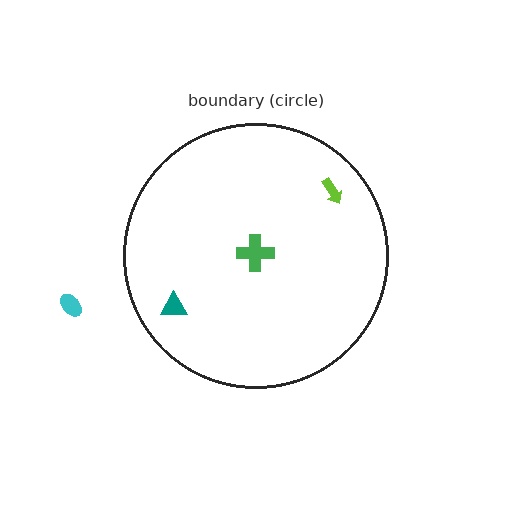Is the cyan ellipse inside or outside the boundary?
Outside.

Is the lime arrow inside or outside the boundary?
Inside.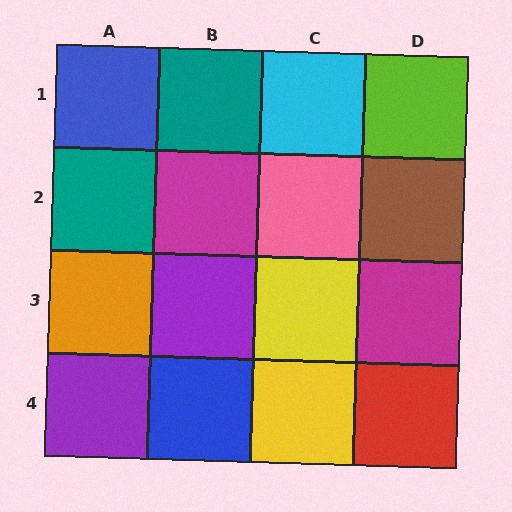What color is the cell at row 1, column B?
Teal.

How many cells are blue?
2 cells are blue.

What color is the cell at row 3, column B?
Purple.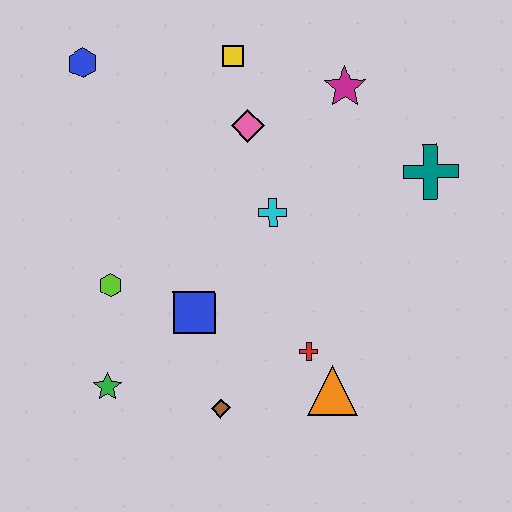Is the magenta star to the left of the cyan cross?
No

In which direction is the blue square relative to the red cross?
The blue square is to the left of the red cross.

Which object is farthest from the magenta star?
The green star is farthest from the magenta star.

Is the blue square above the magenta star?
No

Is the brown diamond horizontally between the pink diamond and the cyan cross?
No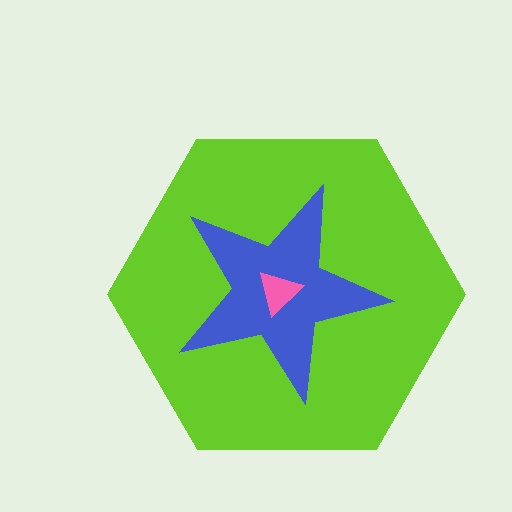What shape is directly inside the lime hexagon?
The blue star.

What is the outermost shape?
The lime hexagon.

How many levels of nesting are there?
3.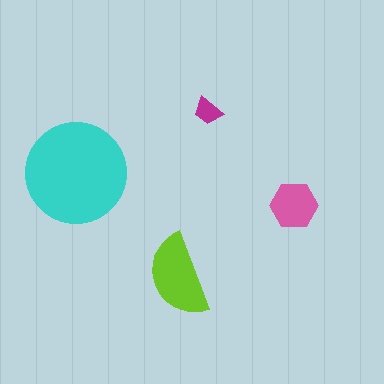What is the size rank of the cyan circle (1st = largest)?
1st.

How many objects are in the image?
There are 4 objects in the image.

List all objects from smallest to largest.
The magenta trapezoid, the pink hexagon, the lime semicircle, the cyan circle.